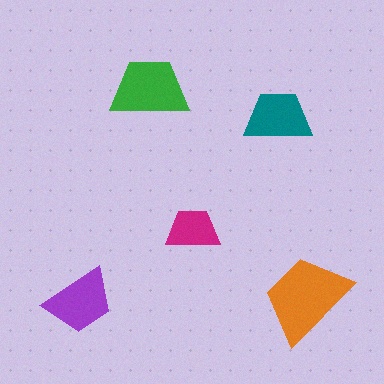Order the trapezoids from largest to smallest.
the orange one, the green one, the purple one, the teal one, the magenta one.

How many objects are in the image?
There are 5 objects in the image.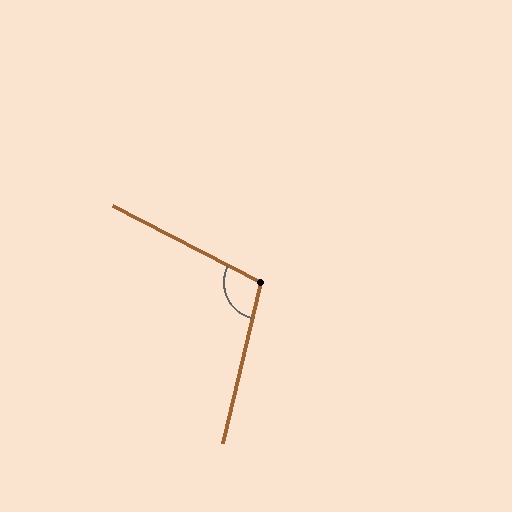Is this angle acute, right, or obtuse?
It is obtuse.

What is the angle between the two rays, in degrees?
Approximately 104 degrees.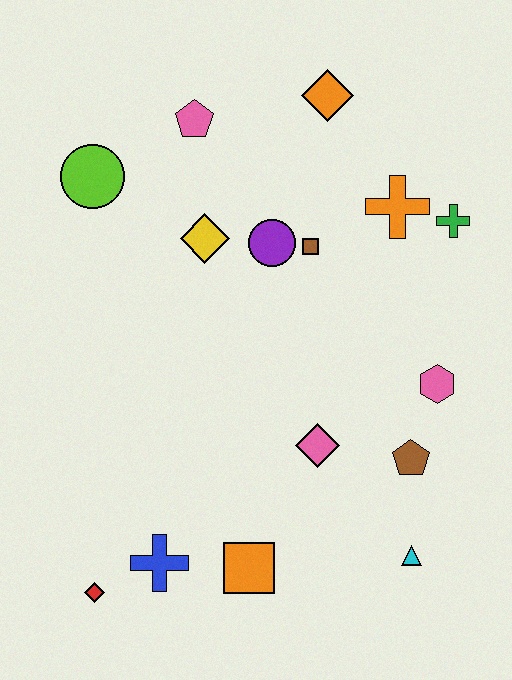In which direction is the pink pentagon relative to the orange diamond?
The pink pentagon is to the left of the orange diamond.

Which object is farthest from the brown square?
The red diamond is farthest from the brown square.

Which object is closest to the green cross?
The orange cross is closest to the green cross.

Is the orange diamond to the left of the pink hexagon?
Yes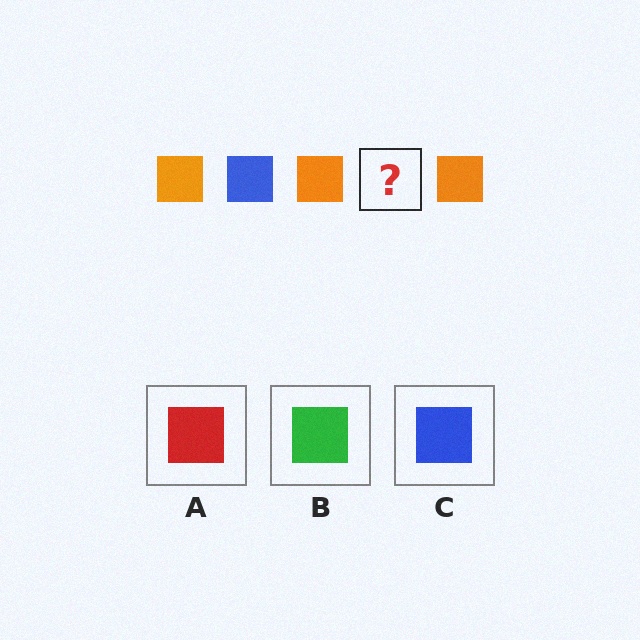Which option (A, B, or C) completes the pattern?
C.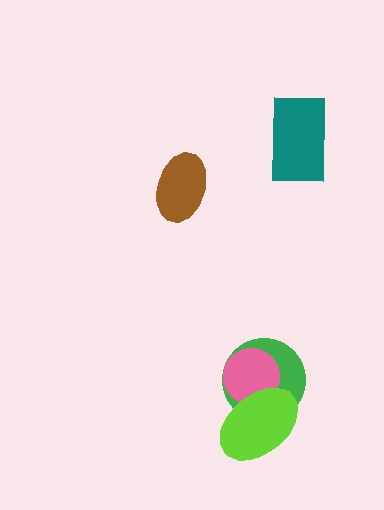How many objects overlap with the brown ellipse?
0 objects overlap with the brown ellipse.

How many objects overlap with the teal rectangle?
0 objects overlap with the teal rectangle.